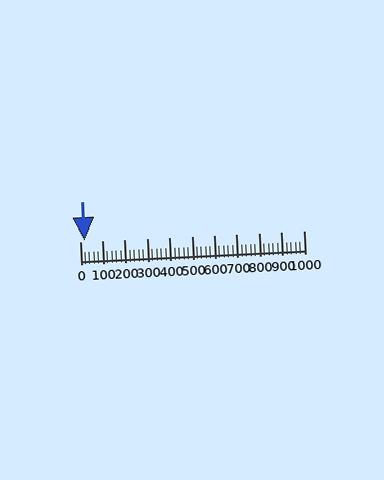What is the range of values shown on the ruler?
The ruler shows values from 0 to 1000.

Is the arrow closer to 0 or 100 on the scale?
The arrow is closer to 0.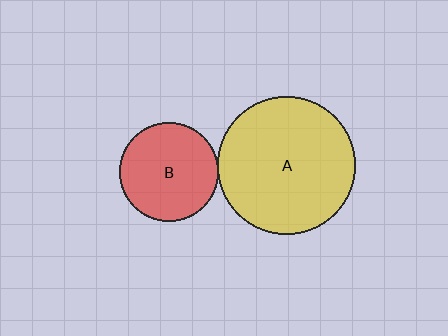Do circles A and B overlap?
Yes.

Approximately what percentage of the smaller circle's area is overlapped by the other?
Approximately 5%.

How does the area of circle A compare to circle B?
Approximately 1.9 times.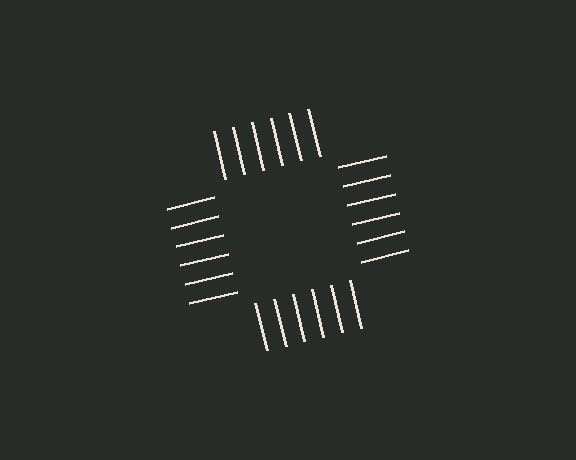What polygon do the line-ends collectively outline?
An illusory square — the line segments terminate on its edges but no continuous stroke is drawn.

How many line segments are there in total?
24 — 6 along each of the 4 edges.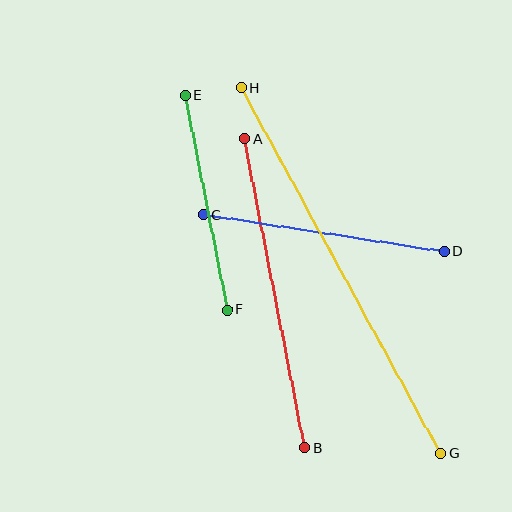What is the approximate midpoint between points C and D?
The midpoint is at approximately (324, 233) pixels.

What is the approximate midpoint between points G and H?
The midpoint is at approximately (341, 271) pixels.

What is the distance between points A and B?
The distance is approximately 315 pixels.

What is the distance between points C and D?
The distance is approximately 244 pixels.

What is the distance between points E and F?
The distance is approximately 218 pixels.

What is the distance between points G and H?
The distance is approximately 417 pixels.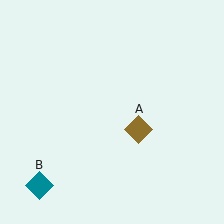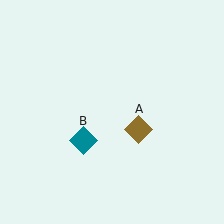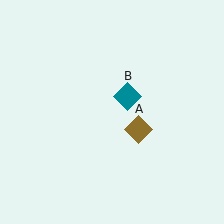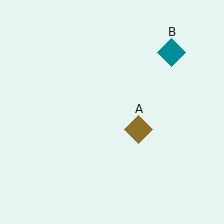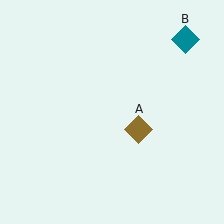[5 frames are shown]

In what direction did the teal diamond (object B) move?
The teal diamond (object B) moved up and to the right.